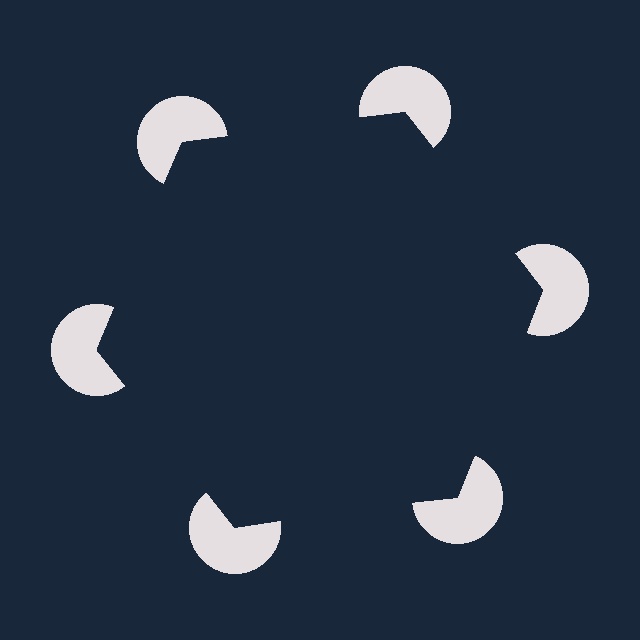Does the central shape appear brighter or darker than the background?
It typically appears slightly darker than the background, even though no actual brightness change is drawn.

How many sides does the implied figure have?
6 sides.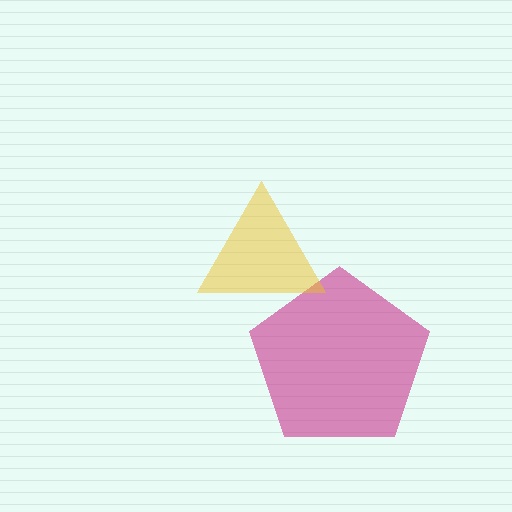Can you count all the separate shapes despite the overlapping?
Yes, there are 2 separate shapes.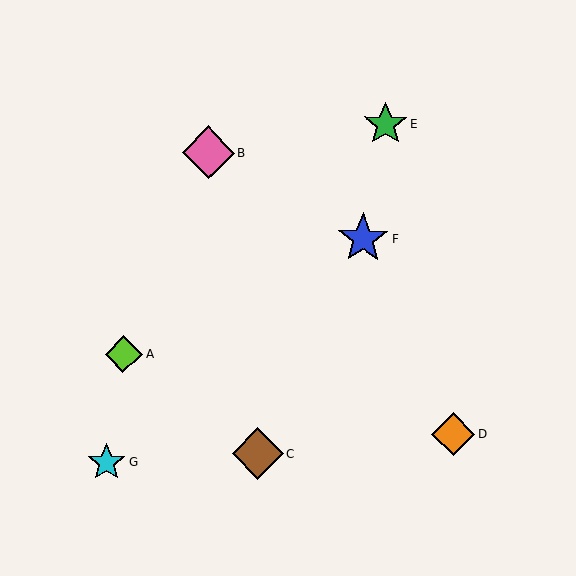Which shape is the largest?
The pink diamond (labeled B) is the largest.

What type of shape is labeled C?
Shape C is a brown diamond.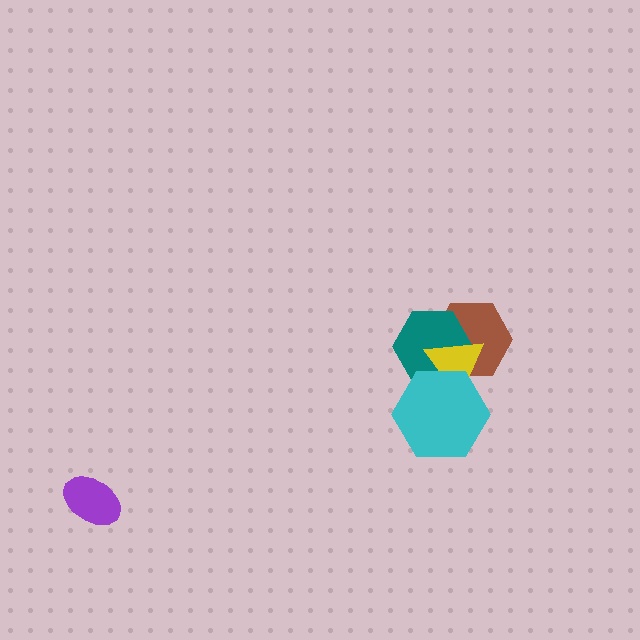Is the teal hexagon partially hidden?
Yes, it is partially covered by another shape.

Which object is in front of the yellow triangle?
The cyan hexagon is in front of the yellow triangle.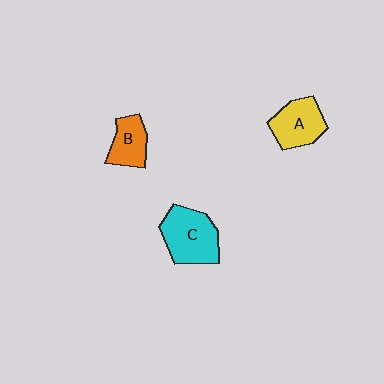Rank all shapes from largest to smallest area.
From largest to smallest: C (cyan), A (yellow), B (orange).